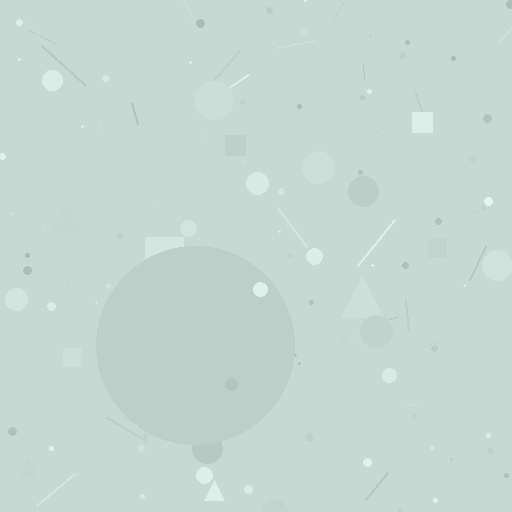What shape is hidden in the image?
A circle is hidden in the image.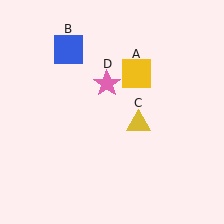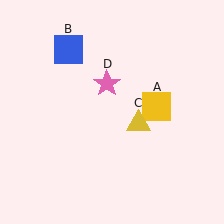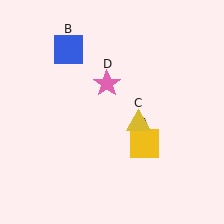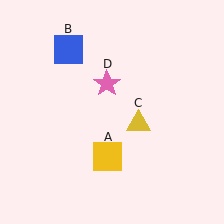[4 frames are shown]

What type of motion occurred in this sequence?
The yellow square (object A) rotated clockwise around the center of the scene.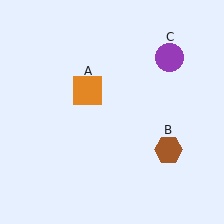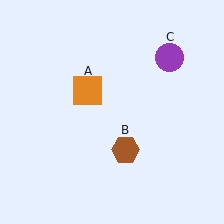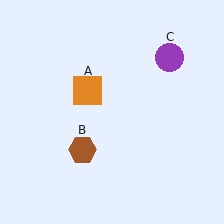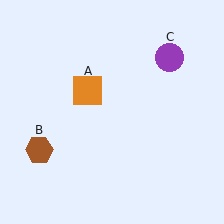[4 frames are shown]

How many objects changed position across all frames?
1 object changed position: brown hexagon (object B).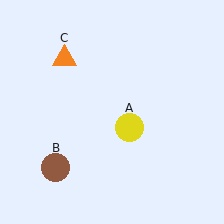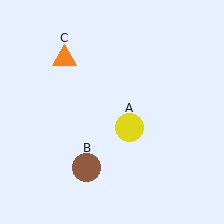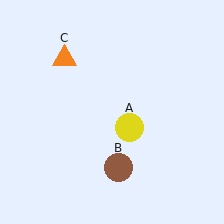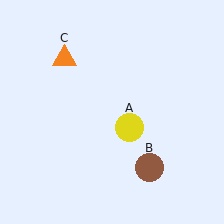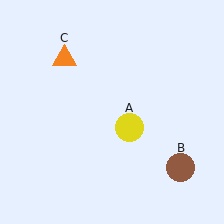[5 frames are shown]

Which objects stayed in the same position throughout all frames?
Yellow circle (object A) and orange triangle (object C) remained stationary.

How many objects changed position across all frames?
1 object changed position: brown circle (object B).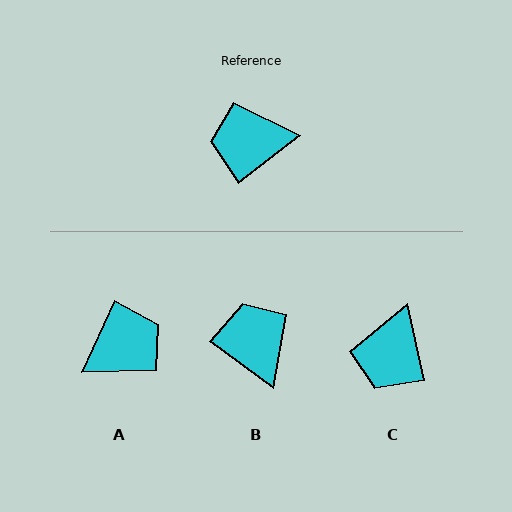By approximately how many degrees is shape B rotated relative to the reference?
Approximately 74 degrees clockwise.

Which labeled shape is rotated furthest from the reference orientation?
A, about 152 degrees away.